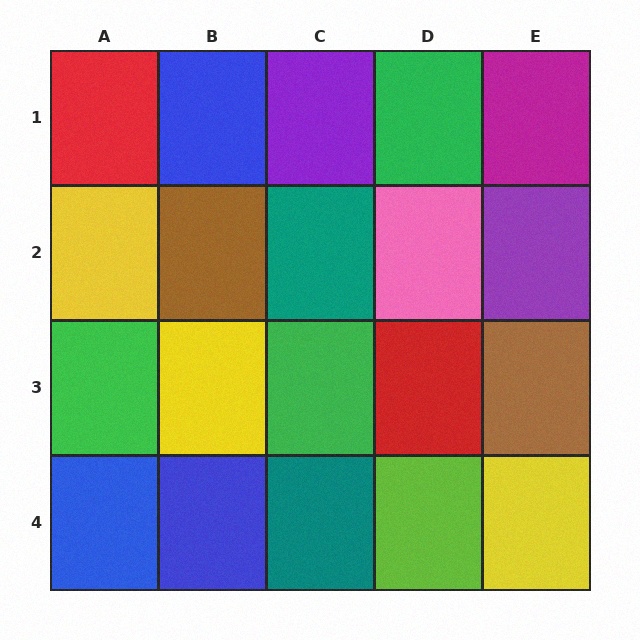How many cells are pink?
1 cell is pink.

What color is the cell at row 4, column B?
Blue.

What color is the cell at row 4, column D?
Lime.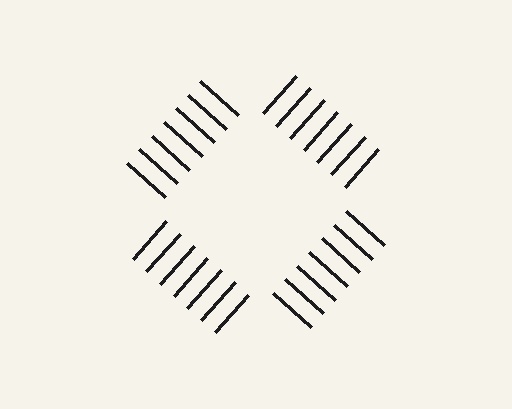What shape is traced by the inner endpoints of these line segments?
An illusory square — the line segments terminate on its edges but no continuous stroke is drawn.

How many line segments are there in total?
28 — 7 along each of the 4 edges.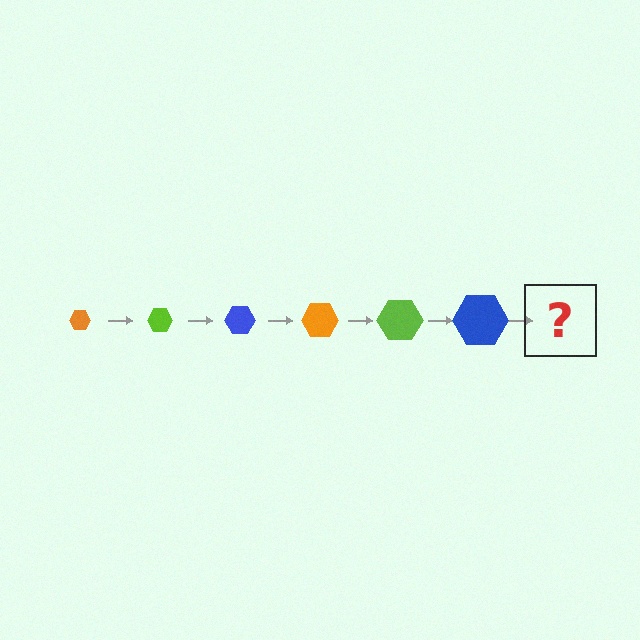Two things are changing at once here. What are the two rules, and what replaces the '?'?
The two rules are that the hexagon grows larger each step and the color cycles through orange, lime, and blue. The '?' should be an orange hexagon, larger than the previous one.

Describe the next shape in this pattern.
It should be an orange hexagon, larger than the previous one.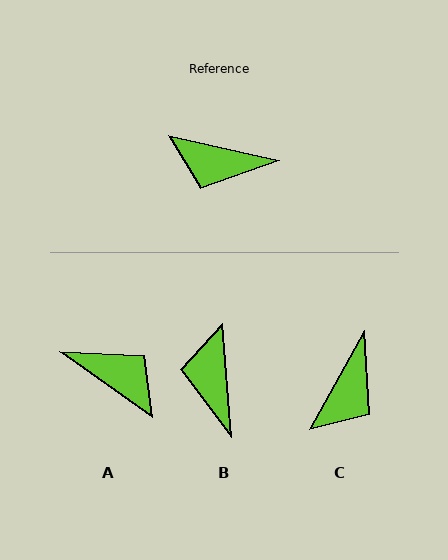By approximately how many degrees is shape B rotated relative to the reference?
Approximately 73 degrees clockwise.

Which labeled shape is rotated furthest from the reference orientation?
A, about 157 degrees away.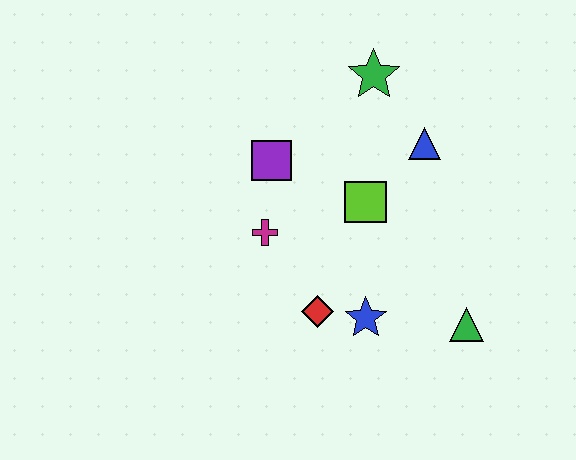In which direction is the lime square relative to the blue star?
The lime square is above the blue star.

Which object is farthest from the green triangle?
The green star is farthest from the green triangle.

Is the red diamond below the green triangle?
No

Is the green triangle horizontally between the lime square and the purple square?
No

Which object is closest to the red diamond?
The blue star is closest to the red diamond.